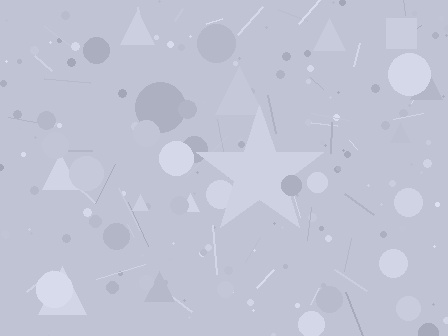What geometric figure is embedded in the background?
A star is embedded in the background.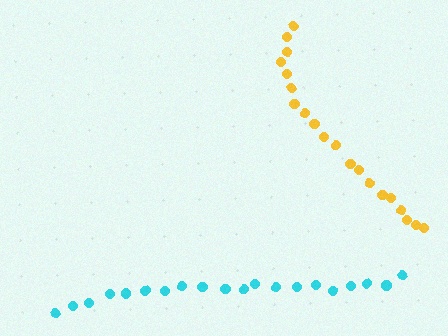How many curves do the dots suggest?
There are 2 distinct paths.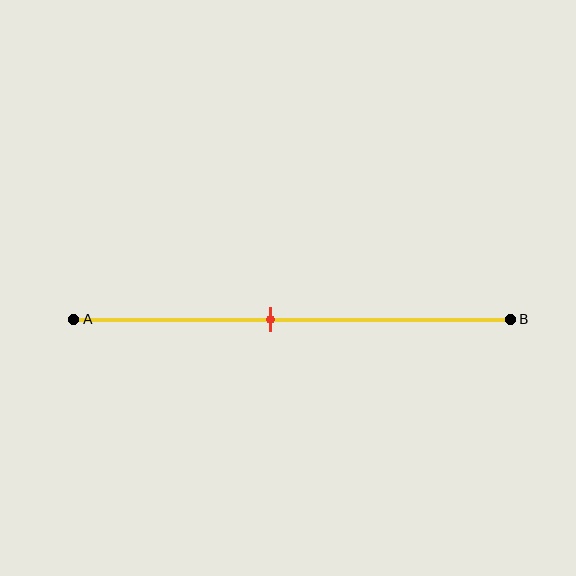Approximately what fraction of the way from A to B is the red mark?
The red mark is approximately 45% of the way from A to B.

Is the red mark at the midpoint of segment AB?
No, the mark is at about 45% from A, not at the 50% midpoint.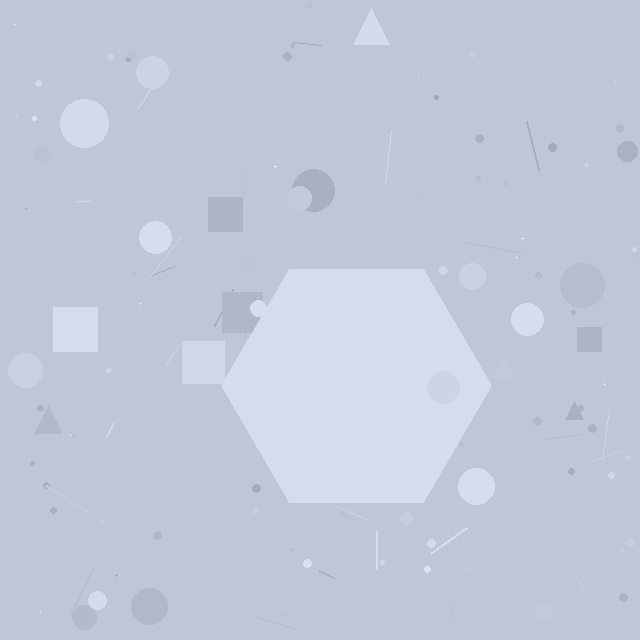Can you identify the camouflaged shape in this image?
The camouflaged shape is a hexagon.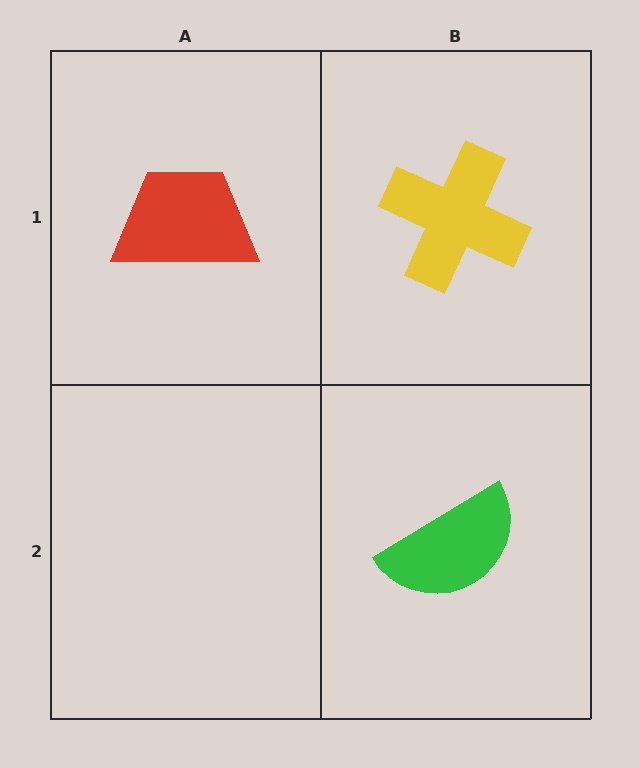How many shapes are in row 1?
2 shapes.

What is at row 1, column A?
A red trapezoid.